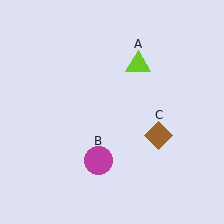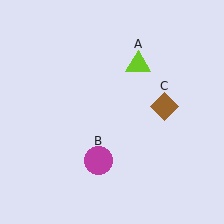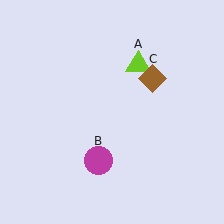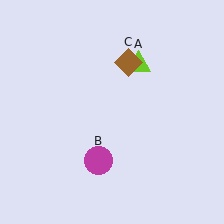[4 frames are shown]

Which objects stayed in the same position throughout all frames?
Lime triangle (object A) and magenta circle (object B) remained stationary.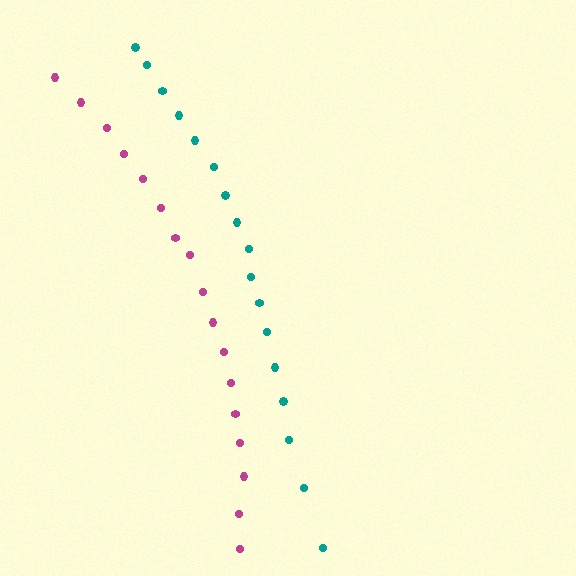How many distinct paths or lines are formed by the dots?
There are 2 distinct paths.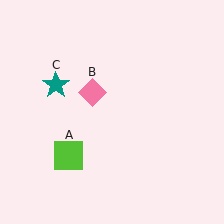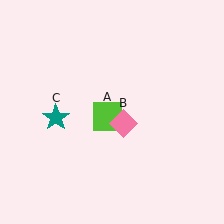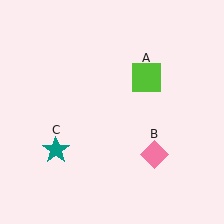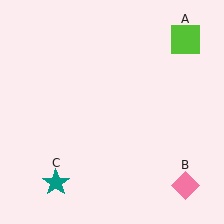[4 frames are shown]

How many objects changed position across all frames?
3 objects changed position: lime square (object A), pink diamond (object B), teal star (object C).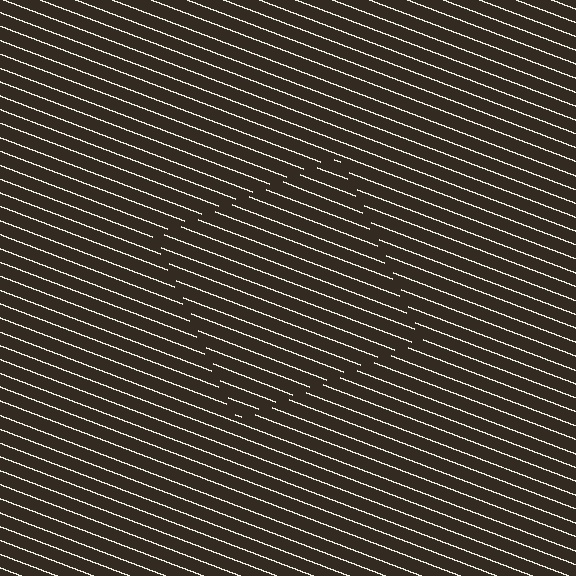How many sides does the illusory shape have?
4 sides — the line-ends trace a square.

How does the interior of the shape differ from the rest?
The interior of the shape contains the same grating, shifted by half a period — the contour is defined by the phase discontinuity where line-ends from the inner and outer gratings abut.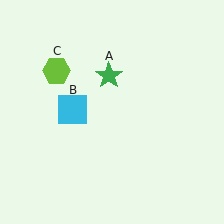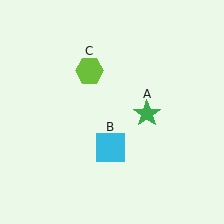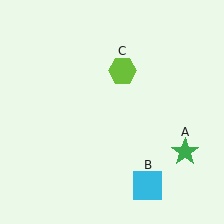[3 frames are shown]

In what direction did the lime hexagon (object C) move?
The lime hexagon (object C) moved right.